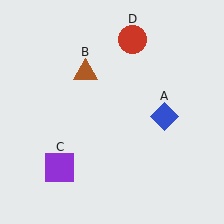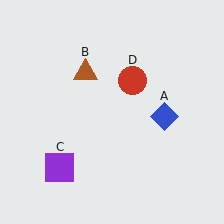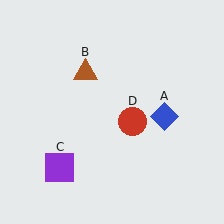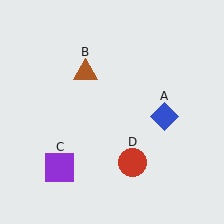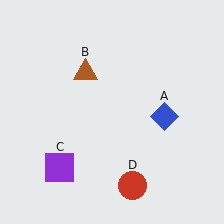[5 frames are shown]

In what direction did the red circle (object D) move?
The red circle (object D) moved down.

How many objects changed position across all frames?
1 object changed position: red circle (object D).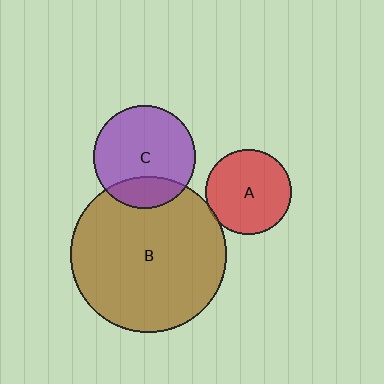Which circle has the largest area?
Circle B (brown).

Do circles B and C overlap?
Yes.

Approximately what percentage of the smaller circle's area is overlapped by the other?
Approximately 20%.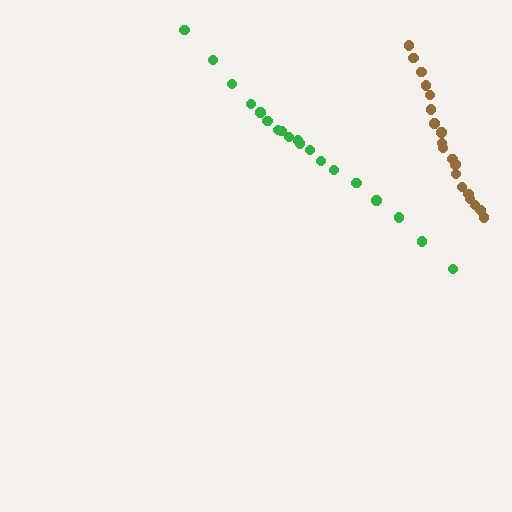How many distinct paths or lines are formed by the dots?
There are 2 distinct paths.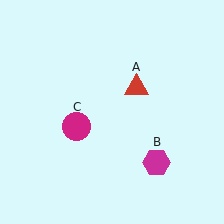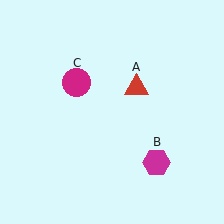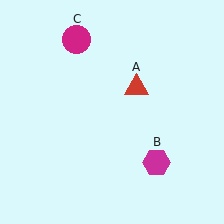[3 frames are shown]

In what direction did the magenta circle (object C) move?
The magenta circle (object C) moved up.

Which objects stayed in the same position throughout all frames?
Red triangle (object A) and magenta hexagon (object B) remained stationary.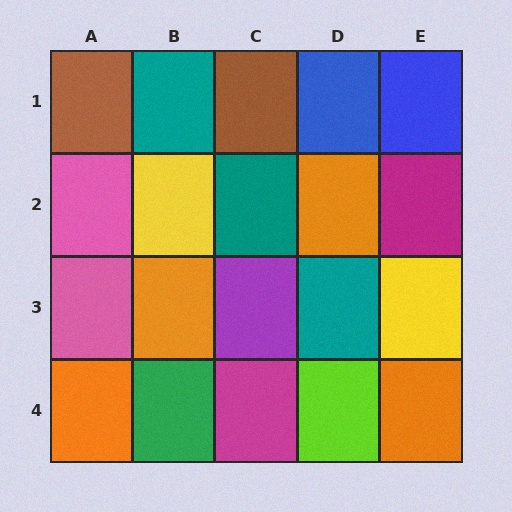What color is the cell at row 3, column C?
Purple.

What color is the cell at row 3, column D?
Teal.